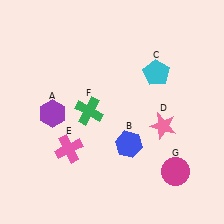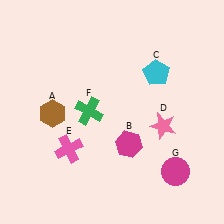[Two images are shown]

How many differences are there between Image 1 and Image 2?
There are 2 differences between the two images.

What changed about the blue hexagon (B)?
In Image 1, B is blue. In Image 2, it changed to magenta.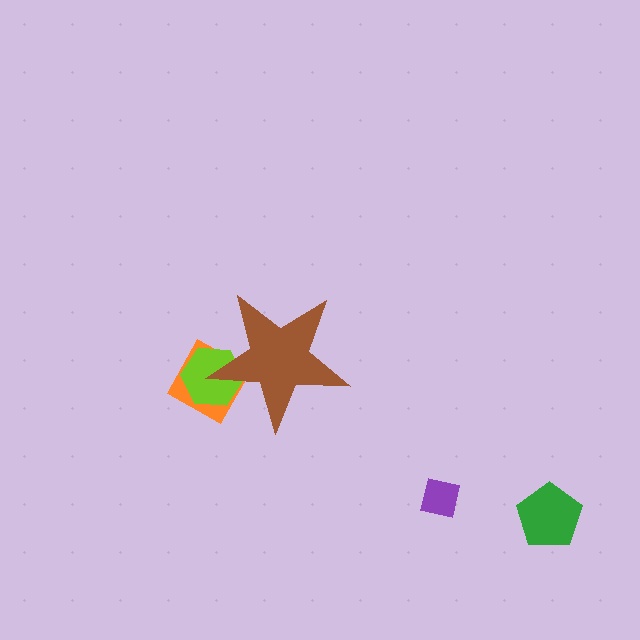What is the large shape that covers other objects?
A brown star.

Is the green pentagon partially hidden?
No, the green pentagon is fully visible.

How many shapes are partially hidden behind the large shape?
2 shapes are partially hidden.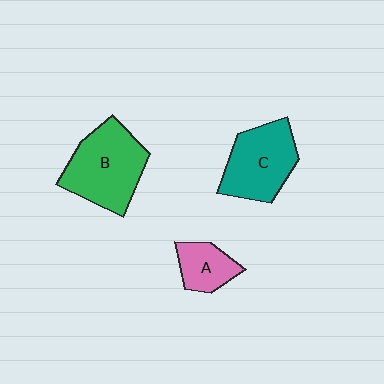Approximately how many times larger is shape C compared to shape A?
Approximately 1.9 times.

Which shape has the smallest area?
Shape A (pink).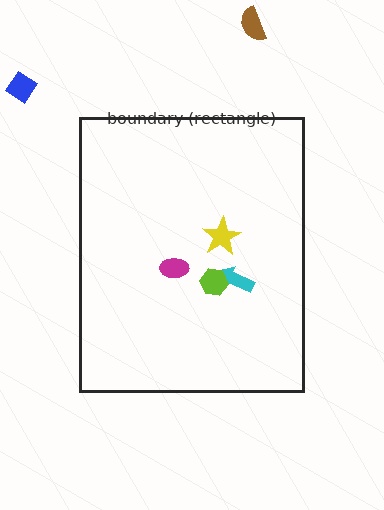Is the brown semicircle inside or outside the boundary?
Outside.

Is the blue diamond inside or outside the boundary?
Outside.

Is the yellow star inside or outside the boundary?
Inside.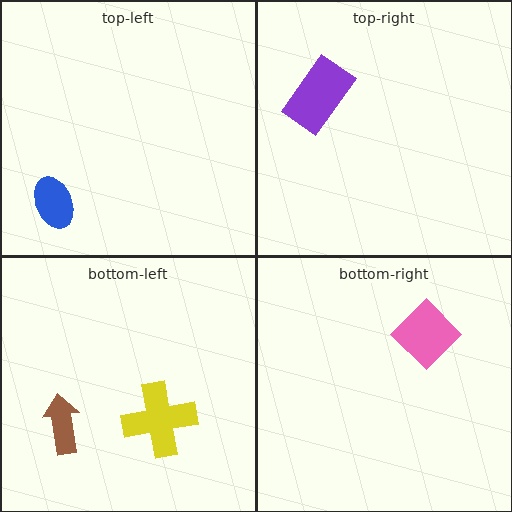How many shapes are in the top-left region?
1.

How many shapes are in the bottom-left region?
2.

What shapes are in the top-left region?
The blue ellipse.